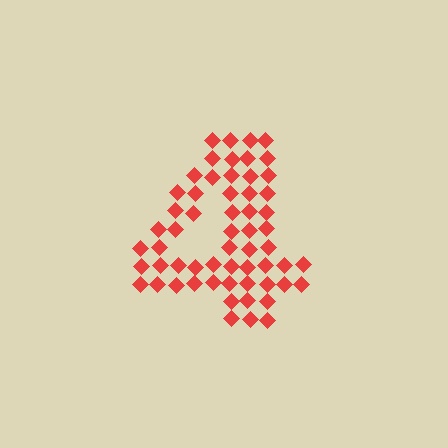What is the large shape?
The large shape is the digit 4.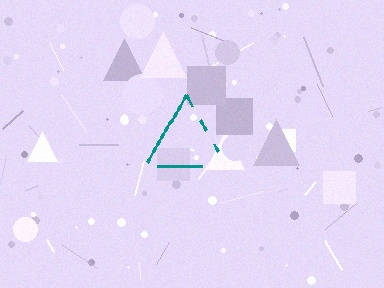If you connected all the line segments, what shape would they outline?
They would outline a triangle.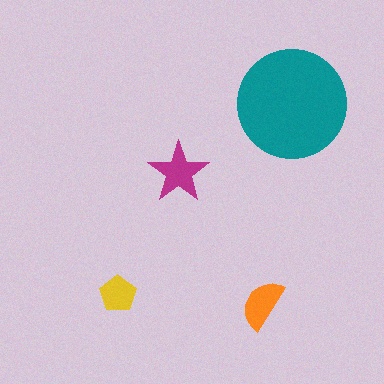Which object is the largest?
The teal circle.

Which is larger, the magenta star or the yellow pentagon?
The magenta star.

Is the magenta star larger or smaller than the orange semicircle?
Larger.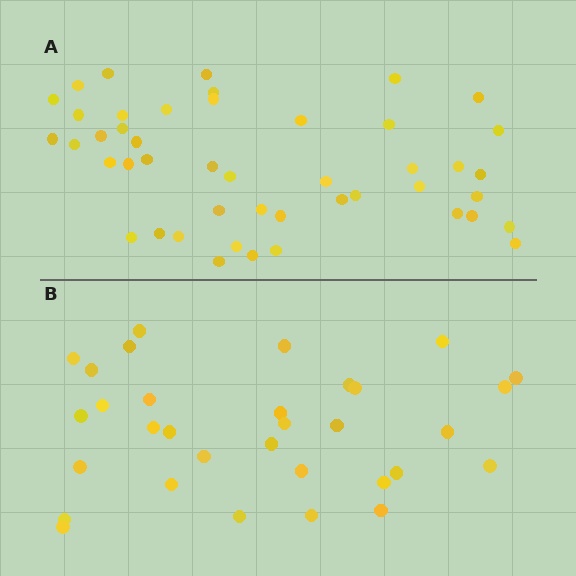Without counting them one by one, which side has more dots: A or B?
Region A (the top region) has more dots.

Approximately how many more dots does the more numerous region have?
Region A has approximately 15 more dots than region B.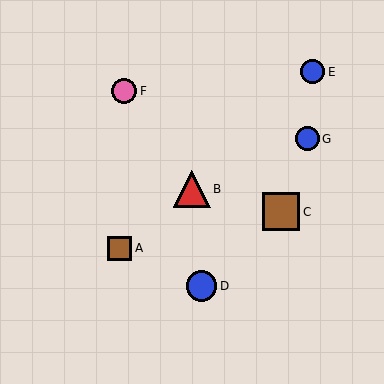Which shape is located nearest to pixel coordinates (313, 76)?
The blue circle (labeled E) at (313, 72) is nearest to that location.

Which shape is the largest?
The brown square (labeled C) is the largest.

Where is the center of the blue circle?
The center of the blue circle is at (313, 72).